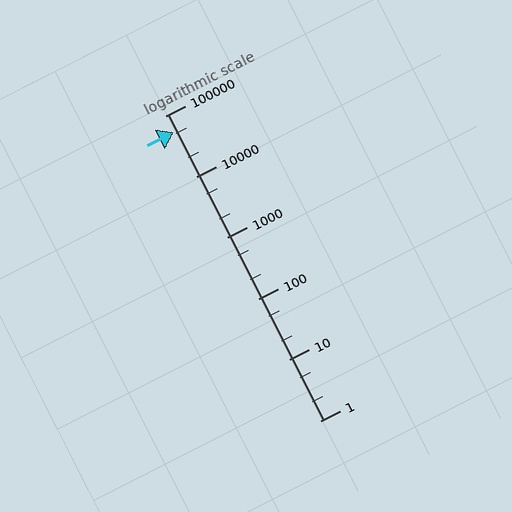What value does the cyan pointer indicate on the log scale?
The pointer indicates approximately 53000.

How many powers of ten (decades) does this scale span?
The scale spans 5 decades, from 1 to 100000.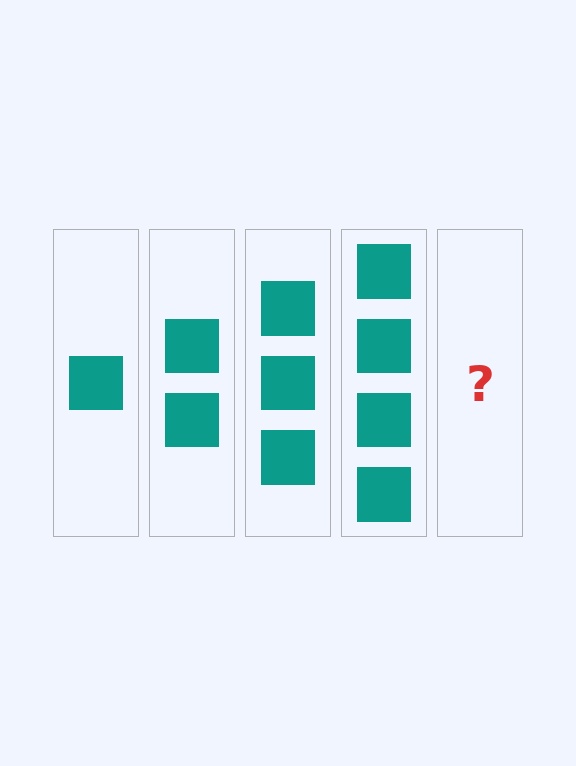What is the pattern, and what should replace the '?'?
The pattern is that each step adds one more square. The '?' should be 5 squares.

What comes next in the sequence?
The next element should be 5 squares.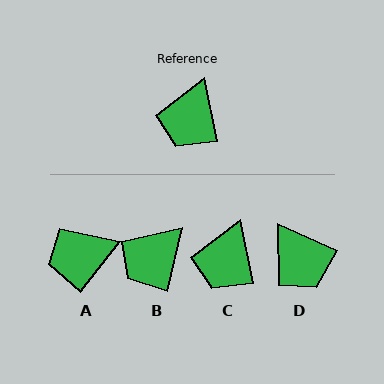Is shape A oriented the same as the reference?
No, it is off by about 49 degrees.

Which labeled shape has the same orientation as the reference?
C.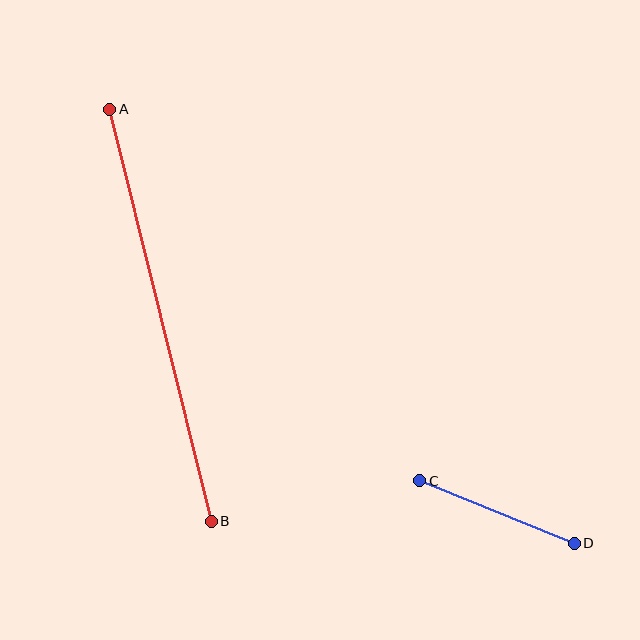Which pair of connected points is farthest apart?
Points A and B are farthest apart.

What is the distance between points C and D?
The distance is approximately 167 pixels.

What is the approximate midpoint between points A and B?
The midpoint is at approximately (160, 315) pixels.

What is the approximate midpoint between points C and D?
The midpoint is at approximately (497, 512) pixels.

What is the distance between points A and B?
The distance is approximately 424 pixels.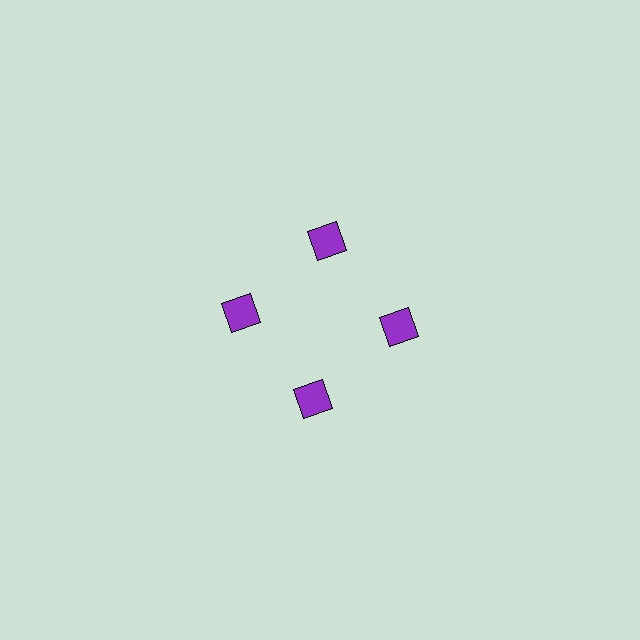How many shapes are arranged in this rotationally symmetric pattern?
There are 4 shapes, arranged in 4 groups of 1.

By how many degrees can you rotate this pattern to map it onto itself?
The pattern maps onto itself every 90 degrees of rotation.